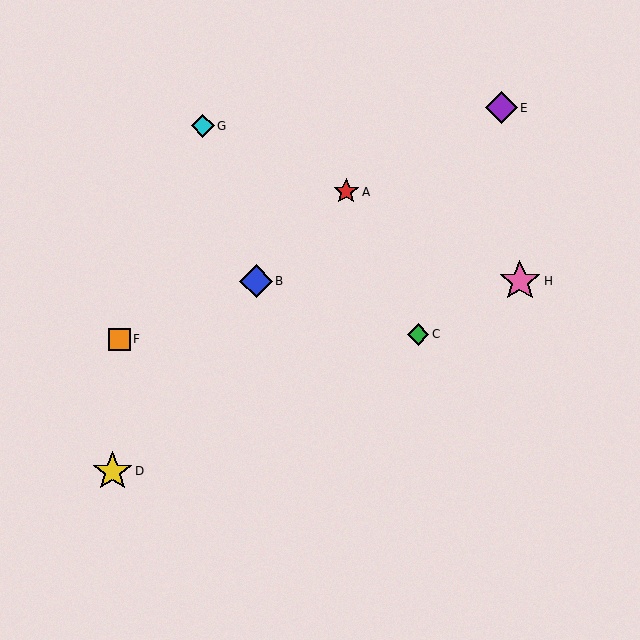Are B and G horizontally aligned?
No, B is at y≈281 and G is at y≈126.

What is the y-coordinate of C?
Object C is at y≈334.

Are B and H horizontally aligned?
Yes, both are at y≈281.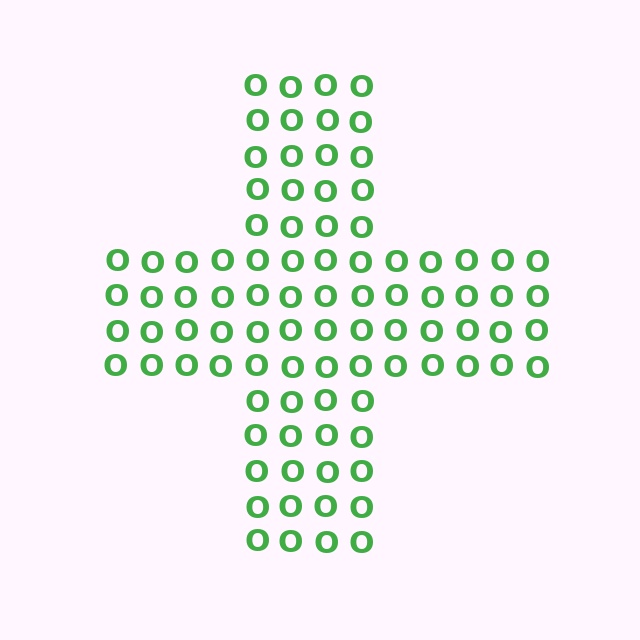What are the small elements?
The small elements are letter O's.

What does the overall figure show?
The overall figure shows a cross.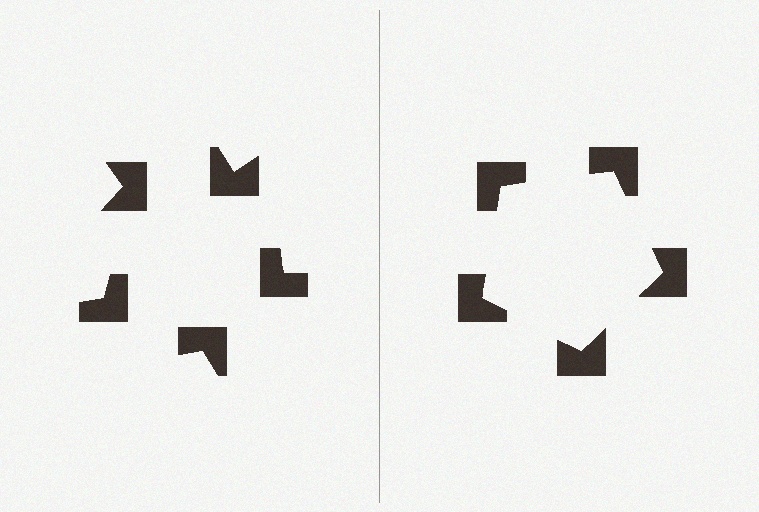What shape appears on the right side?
An illusory pentagon.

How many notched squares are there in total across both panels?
10 — 5 on each side.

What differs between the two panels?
The notched squares are positioned identically on both sides; only the wedge orientations differ. On the right they align to a pentagon; on the left they are misaligned.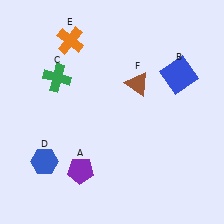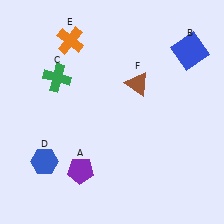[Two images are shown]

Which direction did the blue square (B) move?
The blue square (B) moved up.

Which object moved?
The blue square (B) moved up.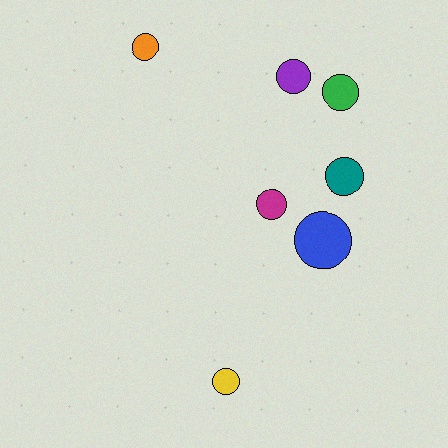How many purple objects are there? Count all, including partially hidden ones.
There is 1 purple object.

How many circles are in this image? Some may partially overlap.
There are 7 circles.